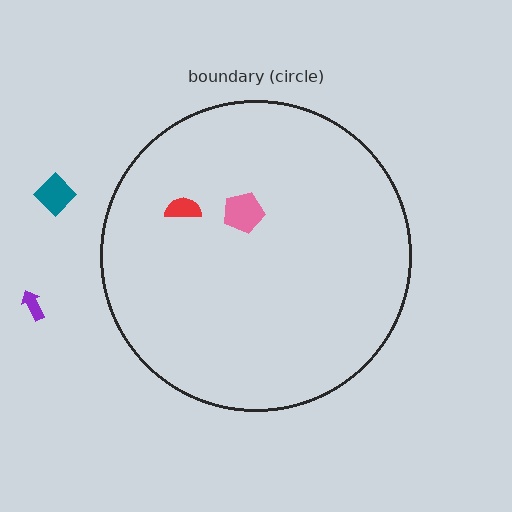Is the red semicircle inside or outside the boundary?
Inside.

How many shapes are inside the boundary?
2 inside, 2 outside.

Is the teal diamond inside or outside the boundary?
Outside.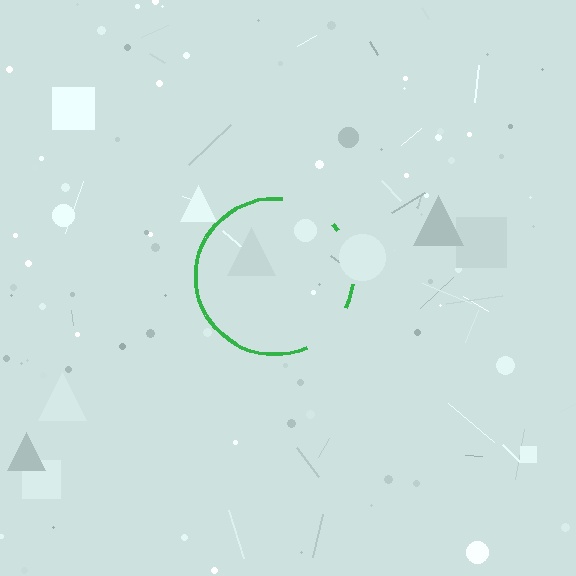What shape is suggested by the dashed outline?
The dashed outline suggests a circle.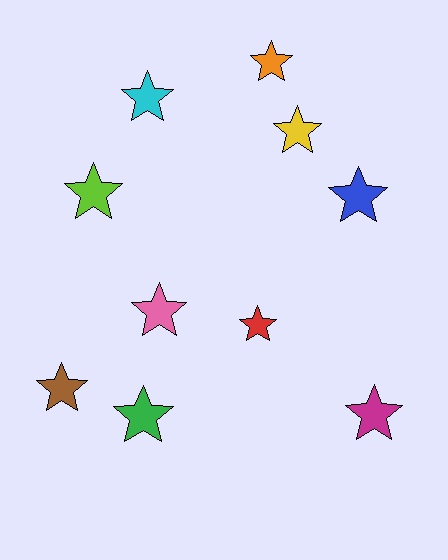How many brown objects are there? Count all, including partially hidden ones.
There is 1 brown object.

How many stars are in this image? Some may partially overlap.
There are 10 stars.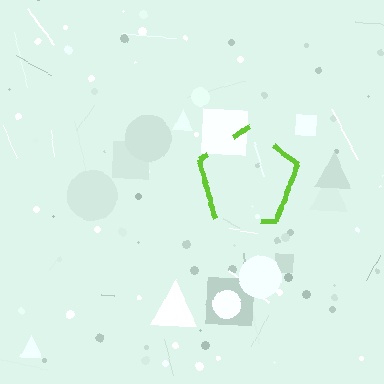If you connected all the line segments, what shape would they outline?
They would outline a pentagon.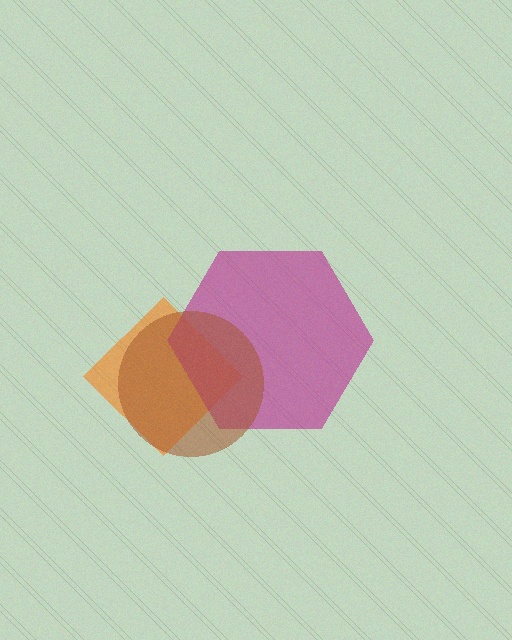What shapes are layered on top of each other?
The layered shapes are: an orange diamond, a magenta hexagon, a brown circle.